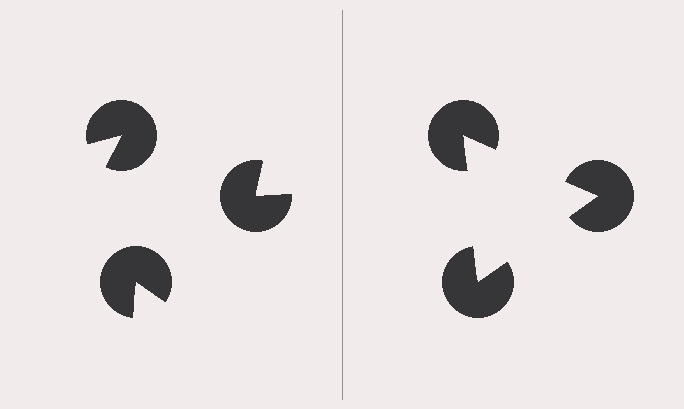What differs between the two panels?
The pac-man discs are positioned identically on both sides; only the wedge orientations differ. On the right they align to a triangle; on the left they are misaligned.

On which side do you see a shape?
An illusory triangle appears on the right side. On the left side the wedge cuts are rotated, so no coherent shape forms.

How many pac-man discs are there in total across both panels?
6 — 3 on each side.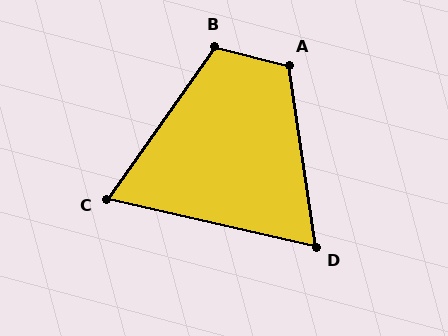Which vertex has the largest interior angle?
A, at approximately 113 degrees.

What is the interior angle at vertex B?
Approximately 111 degrees (obtuse).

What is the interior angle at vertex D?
Approximately 69 degrees (acute).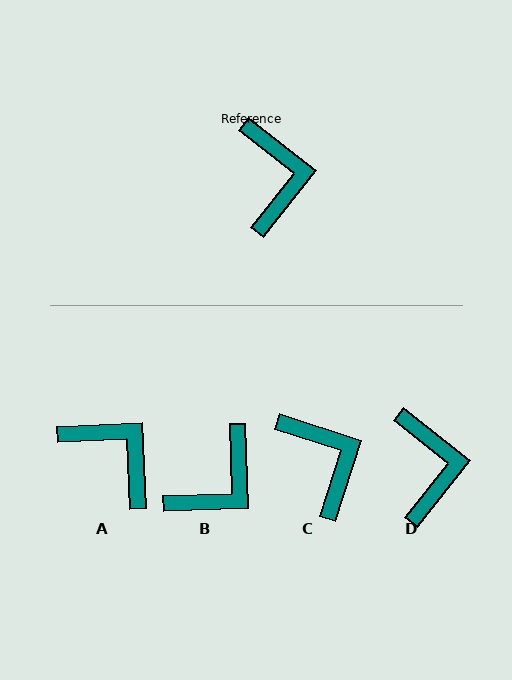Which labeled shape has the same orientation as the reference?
D.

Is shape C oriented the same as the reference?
No, it is off by about 20 degrees.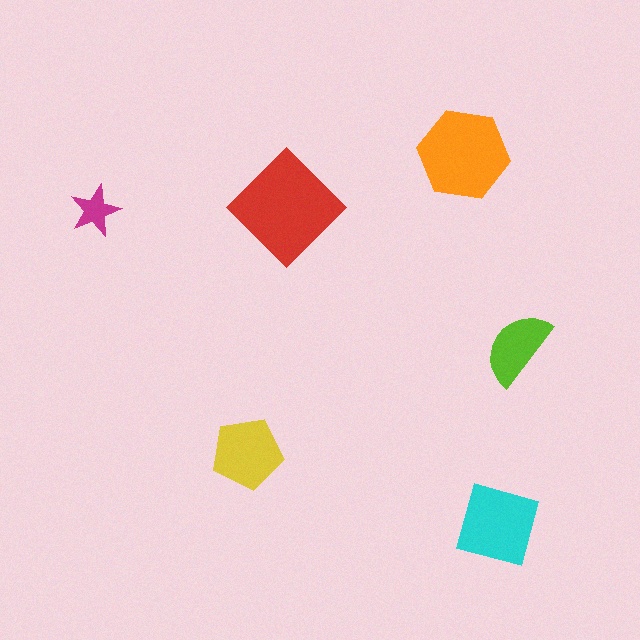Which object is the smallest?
The magenta star.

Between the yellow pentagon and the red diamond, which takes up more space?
The red diamond.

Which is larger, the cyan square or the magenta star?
The cyan square.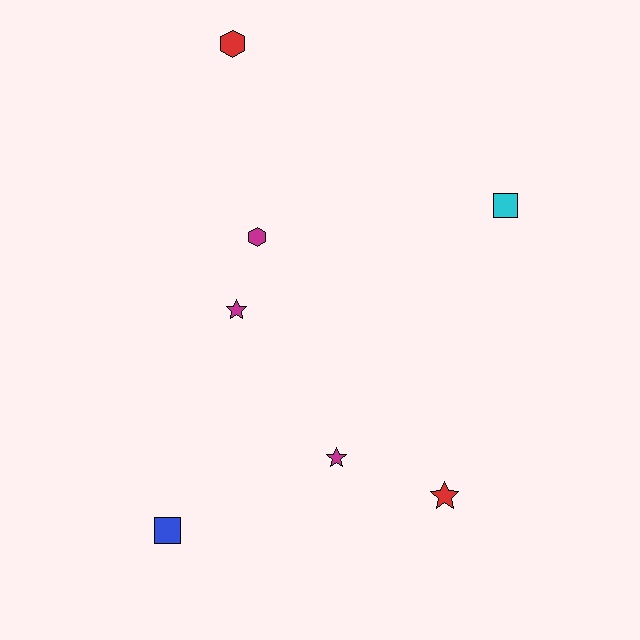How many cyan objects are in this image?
There is 1 cyan object.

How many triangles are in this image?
There are no triangles.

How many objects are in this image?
There are 7 objects.